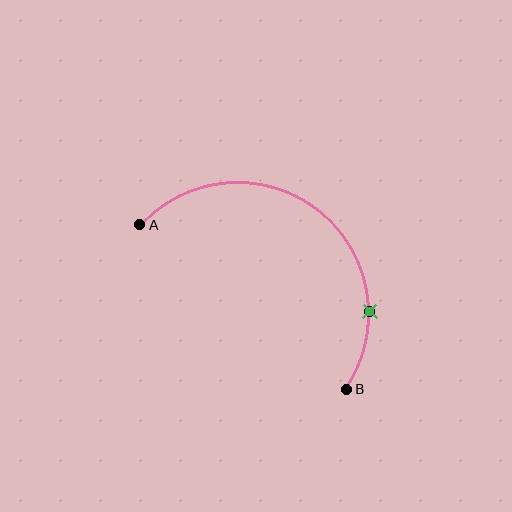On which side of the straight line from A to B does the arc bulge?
The arc bulges above and to the right of the straight line connecting A and B.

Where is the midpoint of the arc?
The arc midpoint is the point on the curve farthest from the straight line joining A and B. It sits above and to the right of that line.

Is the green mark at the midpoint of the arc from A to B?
No. The green mark lies on the arc but is closer to endpoint B. The arc midpoint would be at the point on the curve equidistant along the arc from both A and B.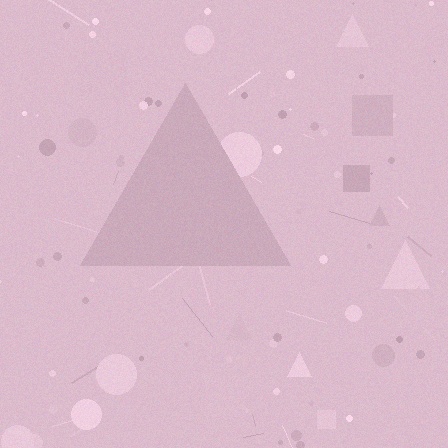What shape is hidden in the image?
A triangle is hidden in the image.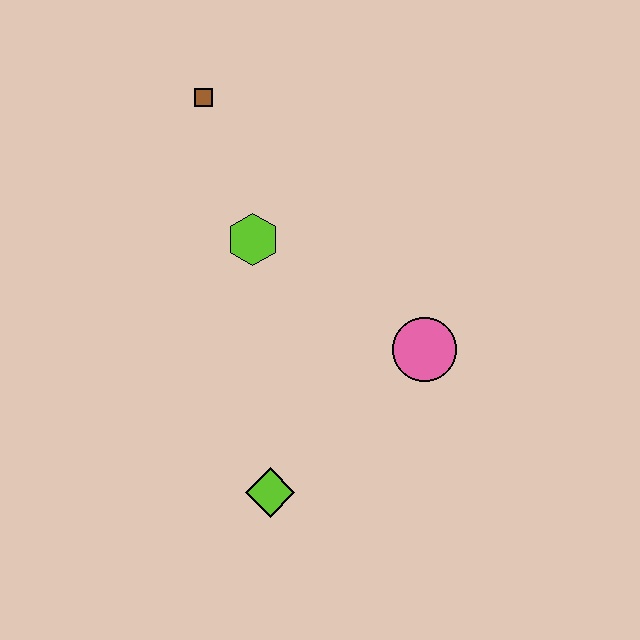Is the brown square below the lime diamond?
No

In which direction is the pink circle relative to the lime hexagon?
The pink circle is to the right of the lime hexagon.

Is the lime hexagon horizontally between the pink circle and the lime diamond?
No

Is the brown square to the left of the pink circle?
Yes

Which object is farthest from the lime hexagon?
The lime diamond is farthest from the lime hexagon.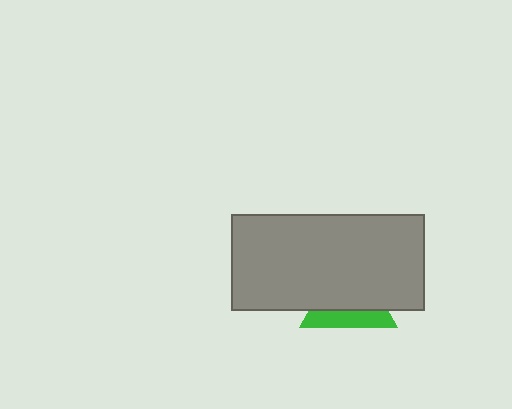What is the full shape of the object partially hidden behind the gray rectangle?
The partially hidden object is a green triangle.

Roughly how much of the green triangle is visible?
A small part of it is visible (roughly 33%).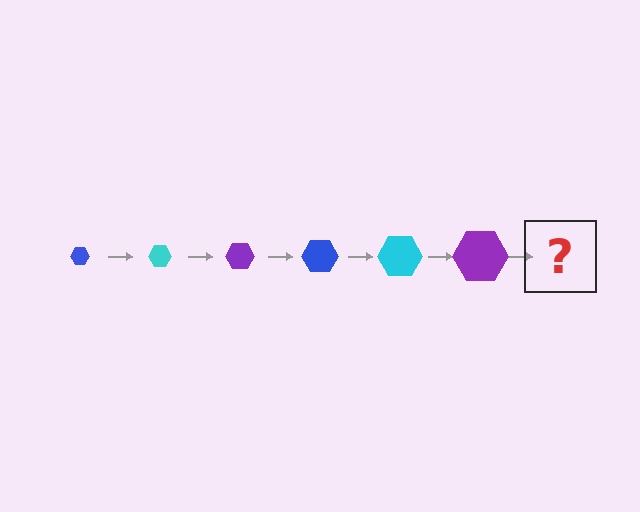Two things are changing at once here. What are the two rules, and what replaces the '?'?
The two rules are that the hexagon grows larger each step and the color cycles through blue, cyan, and purple. The '?' should be a blue hexagon, larger than the previous one.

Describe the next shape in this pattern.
It should be a blue hexagon, larger than the previous one.